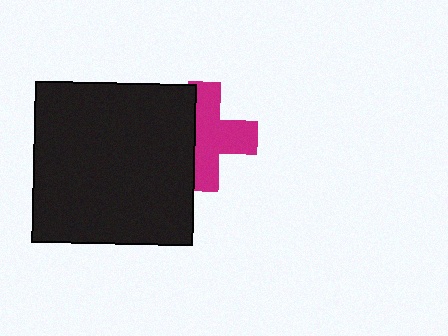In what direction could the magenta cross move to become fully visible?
The magenta cross could move right. That would shift it out from behind the black square entirely.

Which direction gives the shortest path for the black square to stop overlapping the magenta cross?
Moving left gives the shortest separation.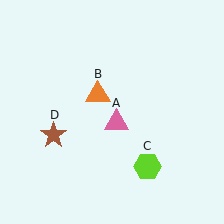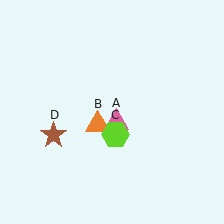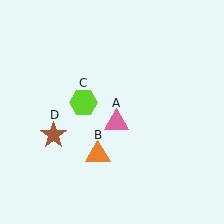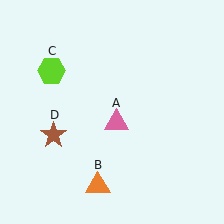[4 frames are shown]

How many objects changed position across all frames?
2 objects changed position: orange triangle (object B), lime hexagon (object C).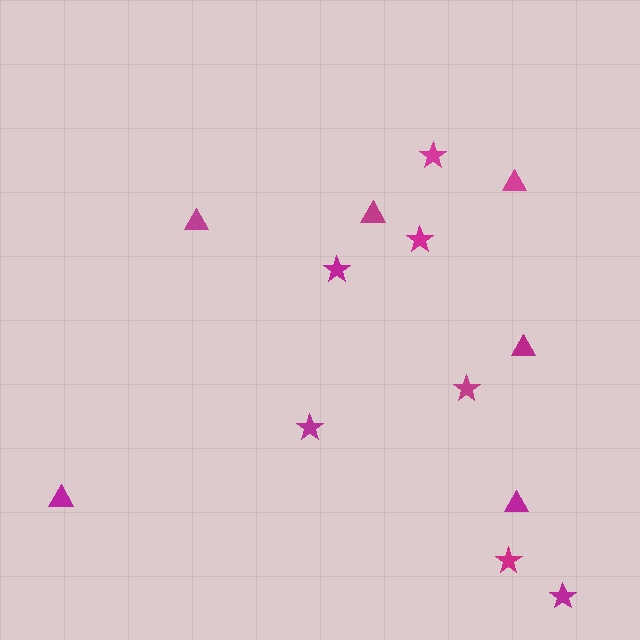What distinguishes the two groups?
There are 2 groups: one group of stars (7) and one group of triangles (6).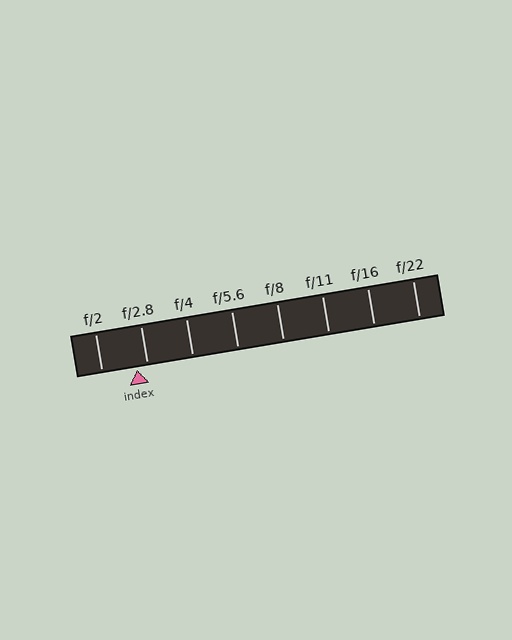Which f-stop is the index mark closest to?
The index mark is closest to f/2.8.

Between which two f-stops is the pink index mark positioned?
The index mark is between f/2 and f/2.8.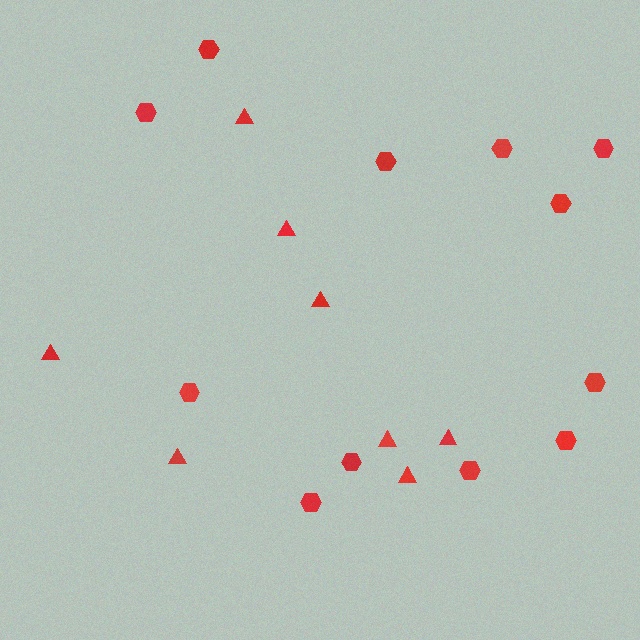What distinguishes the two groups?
There are 2 groups: one group of triangles (8) and one group of hexagons (12).